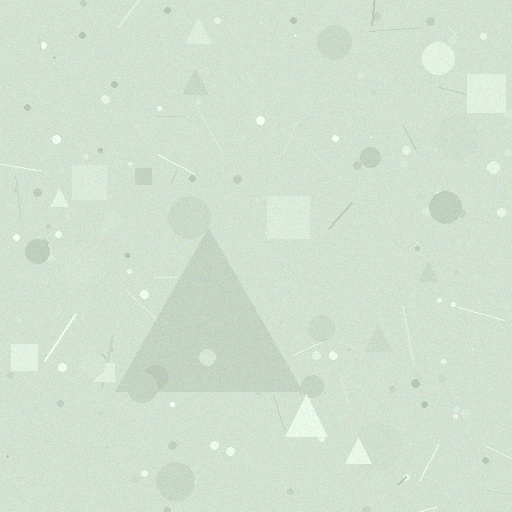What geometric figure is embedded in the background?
A triangle is embedded in the background.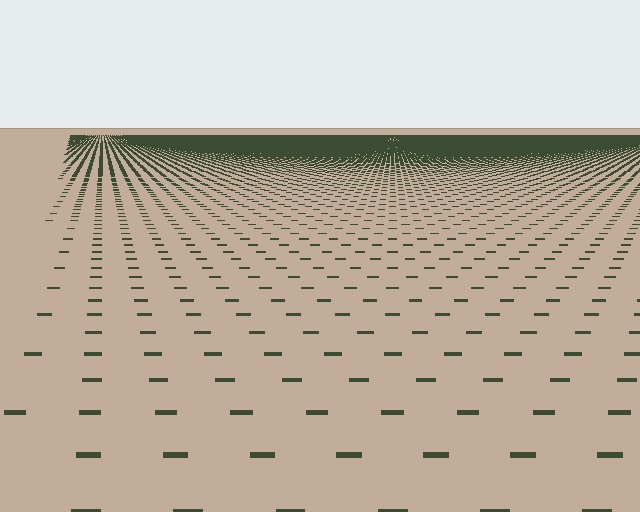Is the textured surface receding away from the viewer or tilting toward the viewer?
The surface is receding away from the viewer. Texture elements get smaller and denser toward the top.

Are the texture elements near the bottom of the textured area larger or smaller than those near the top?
Larger. Near the bottom, elements are closer to the viewer and appear at a bigger on-screen size.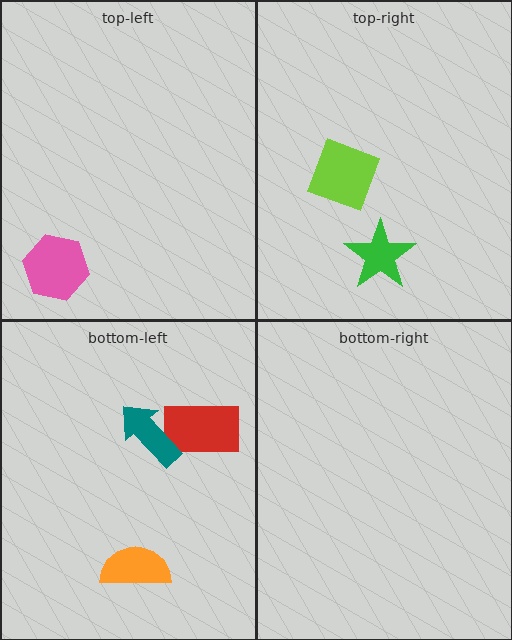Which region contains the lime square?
The top-right region.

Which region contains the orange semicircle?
The bottom-left region.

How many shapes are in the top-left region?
1.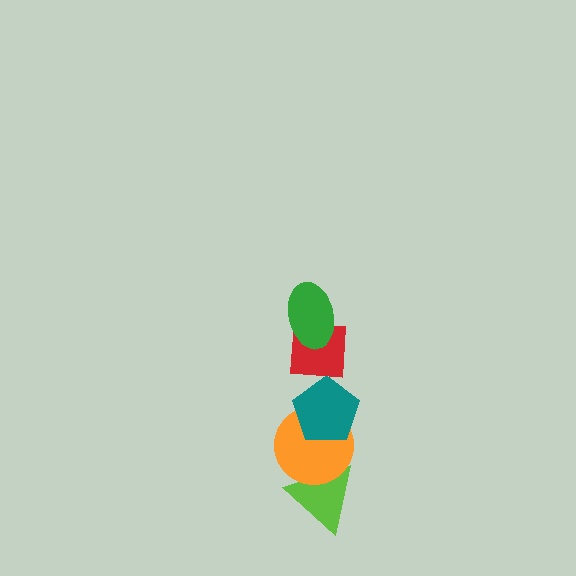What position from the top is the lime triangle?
The lime triangle is 5th from the top.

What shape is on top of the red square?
The green ellipse is on top of the red square.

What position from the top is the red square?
The red square is 2nd from the top.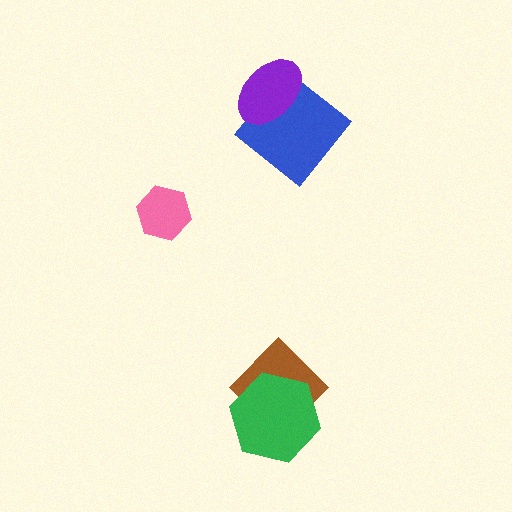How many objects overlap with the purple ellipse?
1 object overlaps with the purple ellipse.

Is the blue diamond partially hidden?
Yes, it is partially covered by another shape.